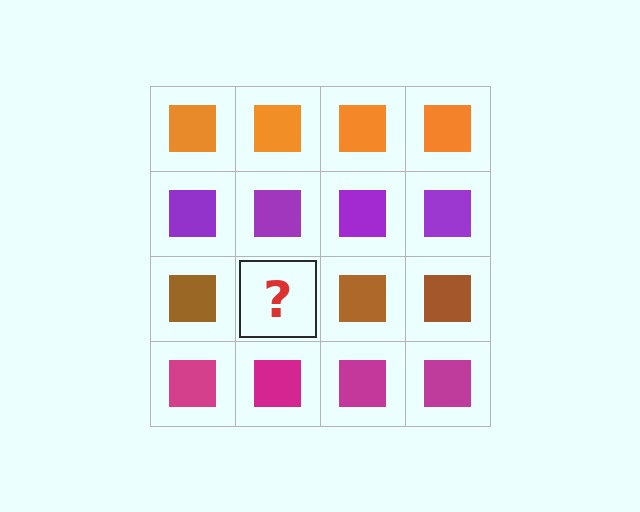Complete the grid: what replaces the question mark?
The question mark should be replaced with a brown square.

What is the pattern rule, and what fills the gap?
The rule is that each row has a consistent color. The gap should be filled with a brown square.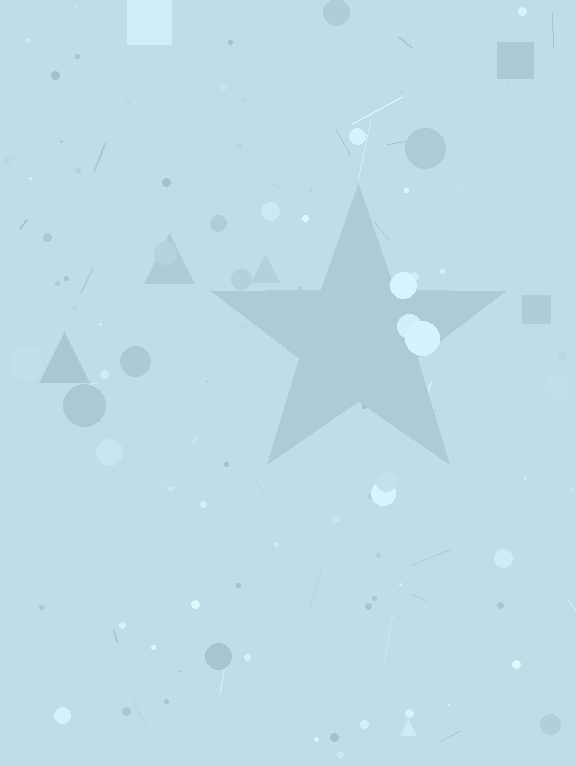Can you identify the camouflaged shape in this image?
The camouflaged shape is a star.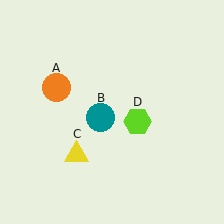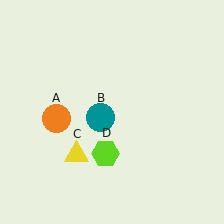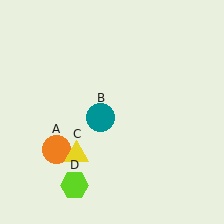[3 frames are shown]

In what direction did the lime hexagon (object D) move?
The lime hexagon (object D) moved down and to the left.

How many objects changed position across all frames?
2 objects changed position: orange circle (object A), lime hexagon (object D).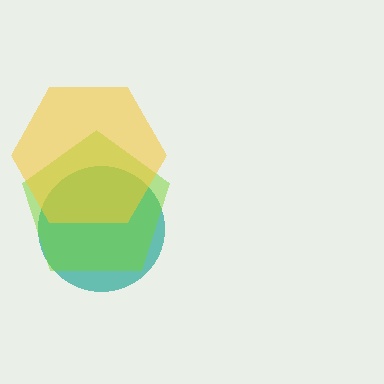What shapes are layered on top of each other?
The layered shapes are: a teal circle, a lime pentagon, a yellow hexagon.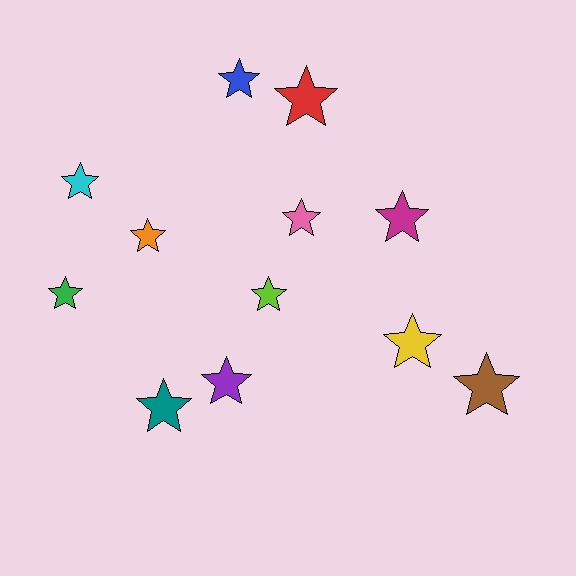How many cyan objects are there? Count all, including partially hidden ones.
There is 1 cyan object.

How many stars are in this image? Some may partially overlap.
There are 12 stars.